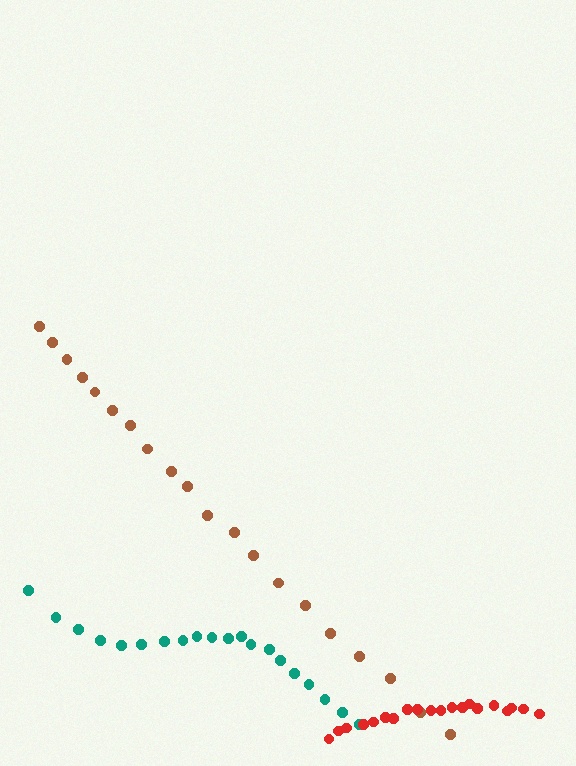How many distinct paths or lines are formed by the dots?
There are 3 distinct paths.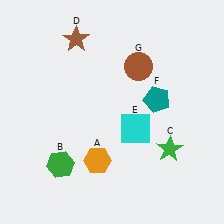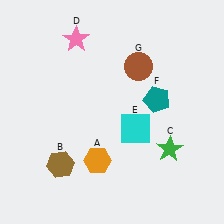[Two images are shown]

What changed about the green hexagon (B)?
In Image 1, B is green. In Image 2, it changed to brown.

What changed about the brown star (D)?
In Image 1, D is brown. In Image 2, it changed to pink.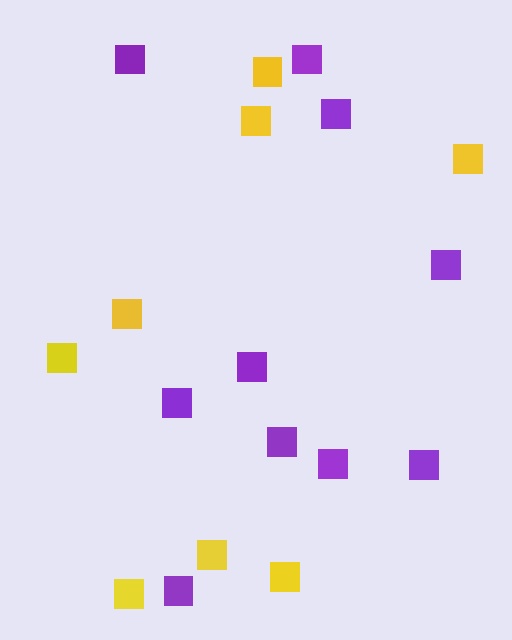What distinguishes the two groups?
There are 2 groups: one group of yellow squares (8) and one group of purple squares (10).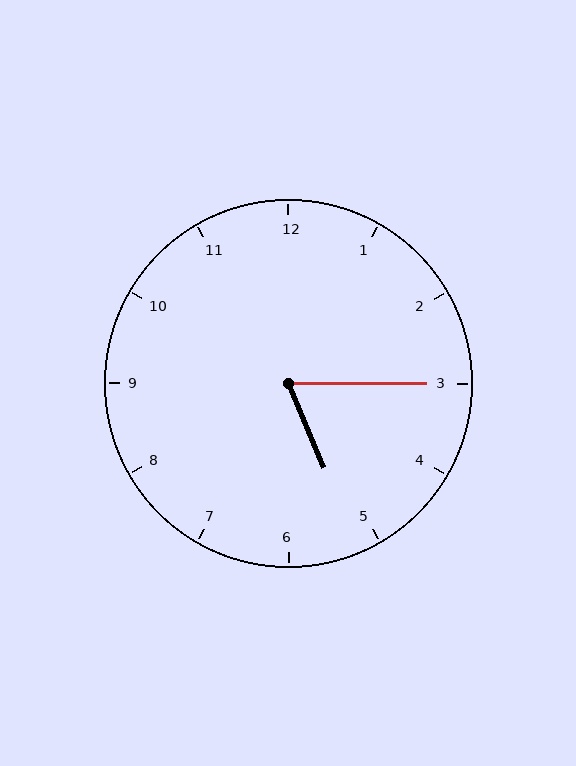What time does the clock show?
5:15.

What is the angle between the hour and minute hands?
Approximately 68 degrees.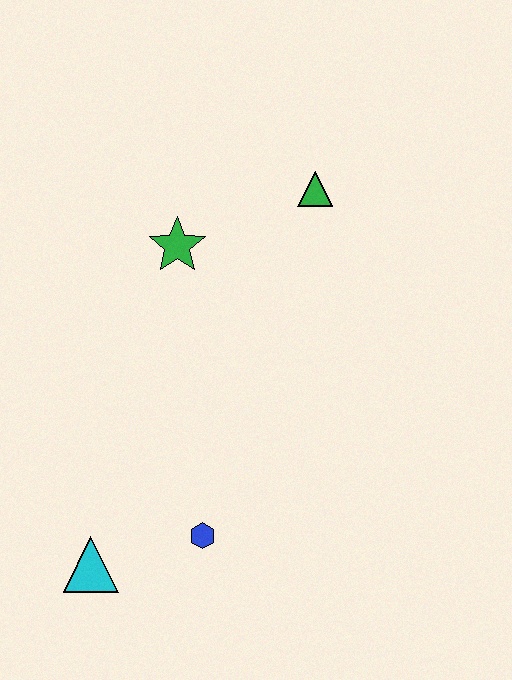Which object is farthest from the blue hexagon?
The green triangle is farthest from the blue hexagon.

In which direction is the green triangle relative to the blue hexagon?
The green triangle is above the blue hexagon.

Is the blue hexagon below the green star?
Yes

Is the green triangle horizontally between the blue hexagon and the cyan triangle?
No